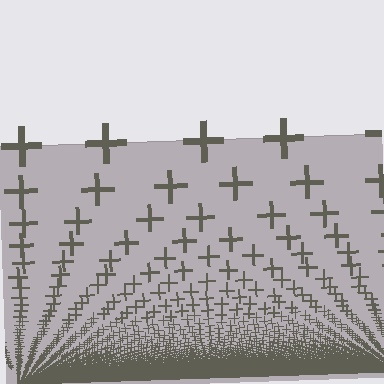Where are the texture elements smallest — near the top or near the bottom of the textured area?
Near the bottom.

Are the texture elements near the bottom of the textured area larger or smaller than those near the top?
Smaller. The gradient is inverted — elements near the bottom are smaller and denser.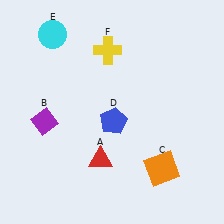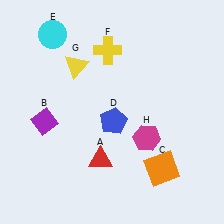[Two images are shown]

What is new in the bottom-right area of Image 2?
A magenta hexagon (H) was added in the bottom-right area of Image 2.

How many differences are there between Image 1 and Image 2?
There are 2 differences between the two images.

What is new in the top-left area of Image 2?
A yellow triangle (G) was added in the top-left area of Image 2.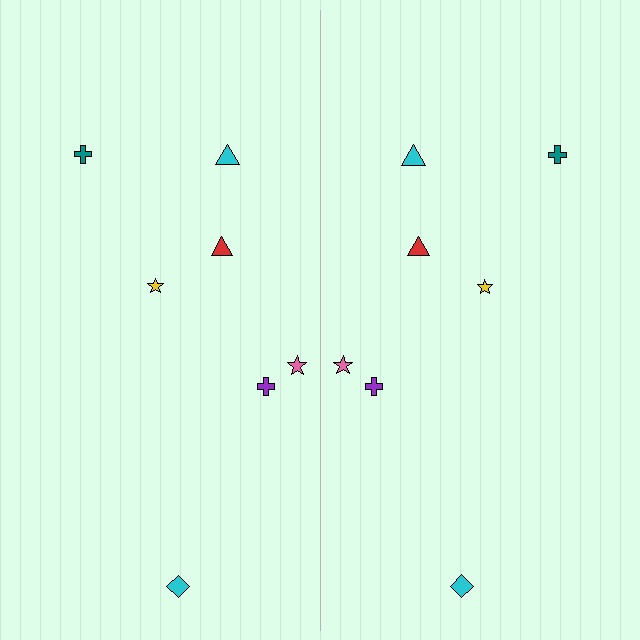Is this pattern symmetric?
Yes, this pattern has bilateral (reflection) symmetry.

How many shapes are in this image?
There are 14 shapes in this image.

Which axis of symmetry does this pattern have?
The pattern has a vertical axis of symmetry running through the center of the image.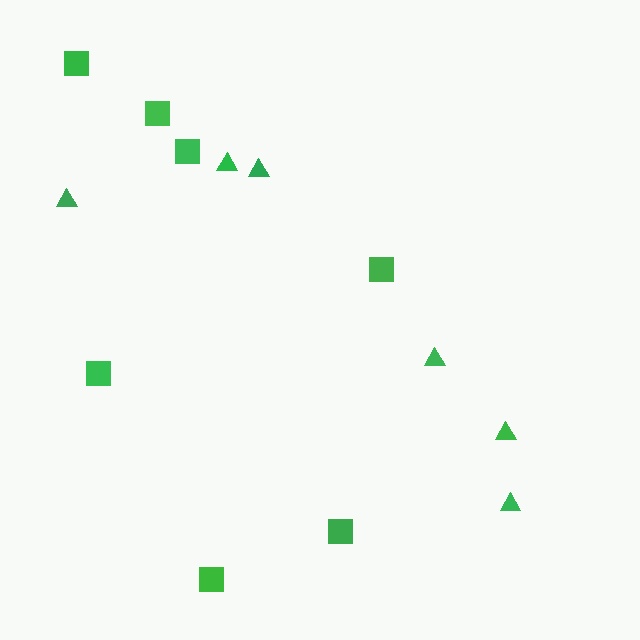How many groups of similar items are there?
There are 2 groups: one group of squares (7) and one group of triangles (6).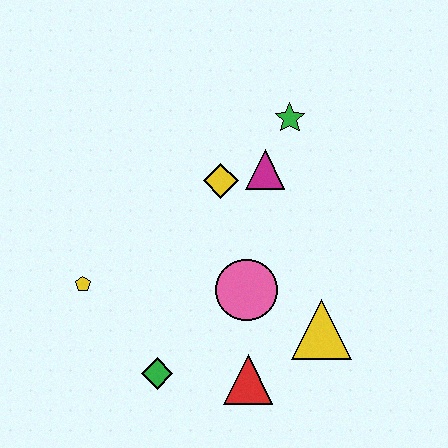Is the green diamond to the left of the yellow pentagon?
No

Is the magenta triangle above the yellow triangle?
Yes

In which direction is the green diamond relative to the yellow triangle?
The green diamond is to the left of the yellow triangle.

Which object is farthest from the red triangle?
The green star is farthest from the red triangle.